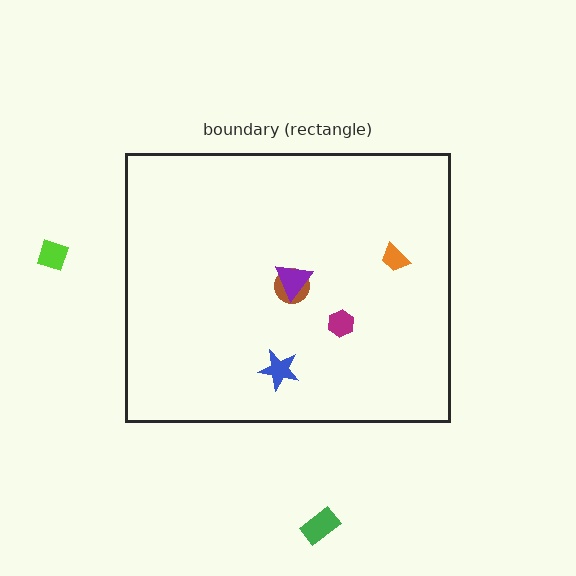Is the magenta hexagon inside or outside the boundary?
Inside.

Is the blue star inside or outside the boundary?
Inside.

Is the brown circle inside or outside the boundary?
Inside.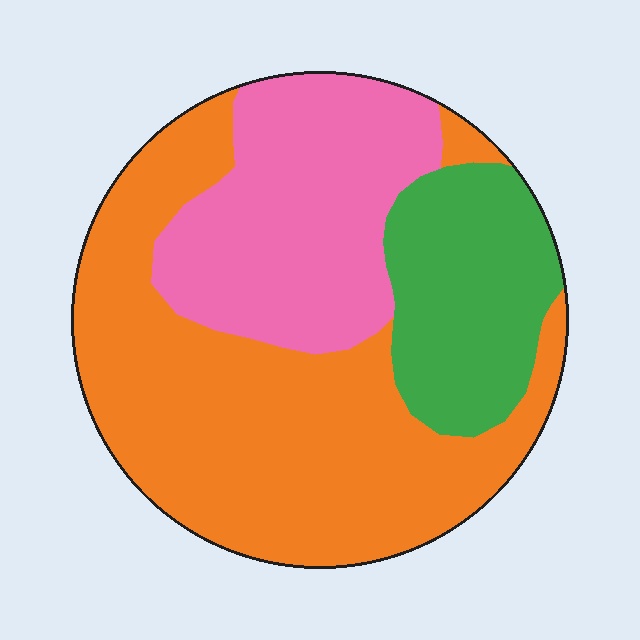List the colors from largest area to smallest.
From largest to smallest: orange, pink, green.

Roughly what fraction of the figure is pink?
Pink covers 29% of the figure.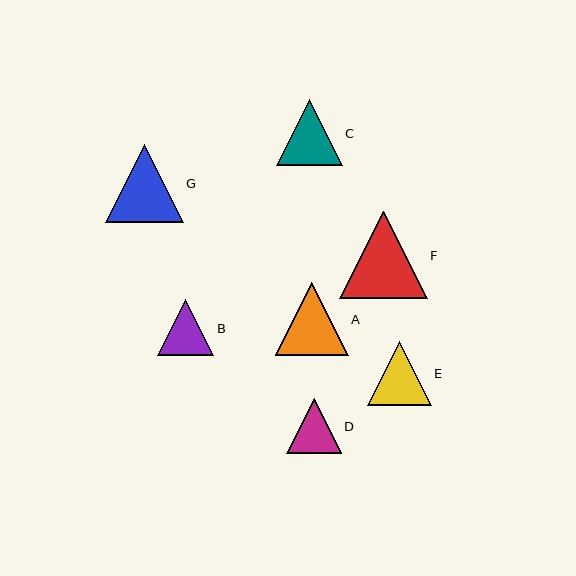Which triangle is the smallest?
Triangle D is the smallest with a size of approximately 55 pixels.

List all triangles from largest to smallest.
From largest to smallest: F, G, A, C, E, B, D.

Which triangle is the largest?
Triangle F is the largest with a size of approximately 88 pixels.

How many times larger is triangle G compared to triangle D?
Triangle G is approximately 1.4 times the size of triangle D.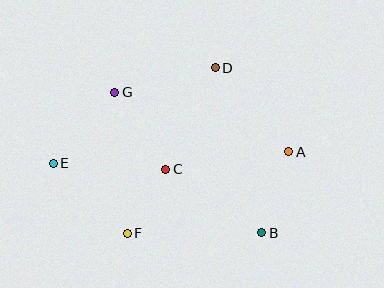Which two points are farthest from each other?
Points A and E are farthest from each other.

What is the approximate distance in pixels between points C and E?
The distance between C and E is approximately 113 pixels.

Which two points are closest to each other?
Points C and F are closest to each other.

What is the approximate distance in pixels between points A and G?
The distance between A and G is approximately 184 pixels.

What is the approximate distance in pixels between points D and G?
The distance between D and G is approximately 103 pixels.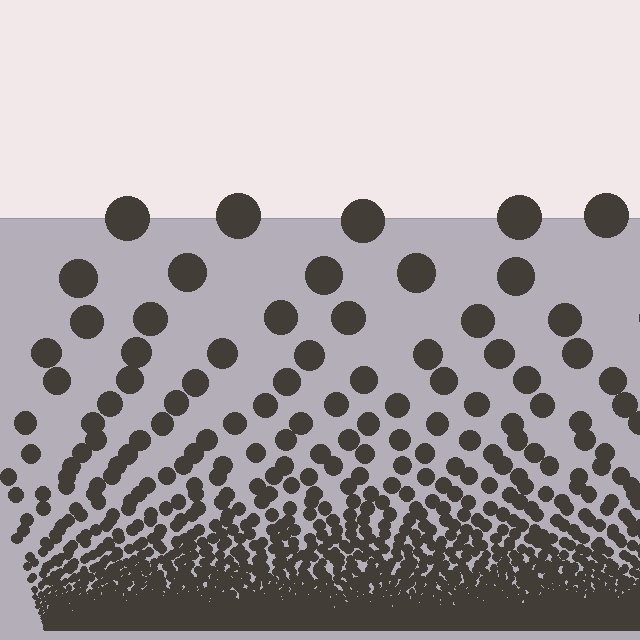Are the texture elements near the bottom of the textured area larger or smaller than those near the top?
Smaller. The gradient is inverted — elements near the bottom are smaller and denser.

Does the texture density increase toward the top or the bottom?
Density increases toward the bottom.